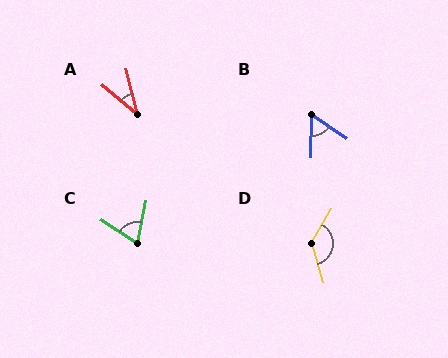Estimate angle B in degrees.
Approximately 56 degrees.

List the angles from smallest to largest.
A (36°), B (56°), C (68°), D (133°).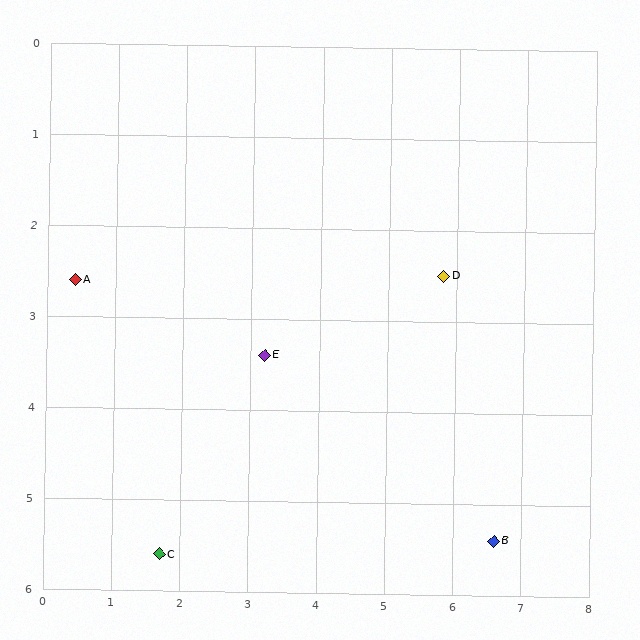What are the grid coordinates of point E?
Point E is at approximately (3.2, 3.4).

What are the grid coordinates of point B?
Point B is at approximately (6.6, 5.4).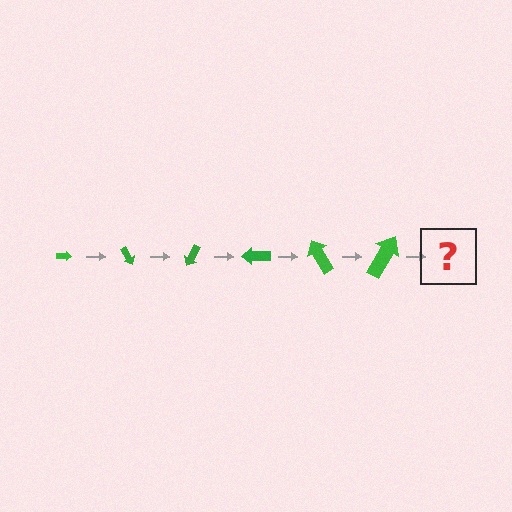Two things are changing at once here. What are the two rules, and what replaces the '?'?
The two rules are that the arrow grows larger each step and it rotates 60 degrees each step. The '?' should be an arrow, larger than the previous one and rotated 360 degrees from the start.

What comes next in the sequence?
The next element should be an arrow, larger than the previous one and rotated 360 degrees from the start.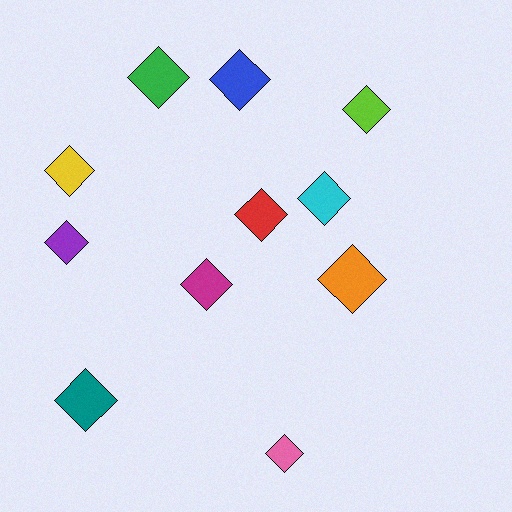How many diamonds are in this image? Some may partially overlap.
There are 11 diamonds.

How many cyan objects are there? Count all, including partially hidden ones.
There is 1 cyan object.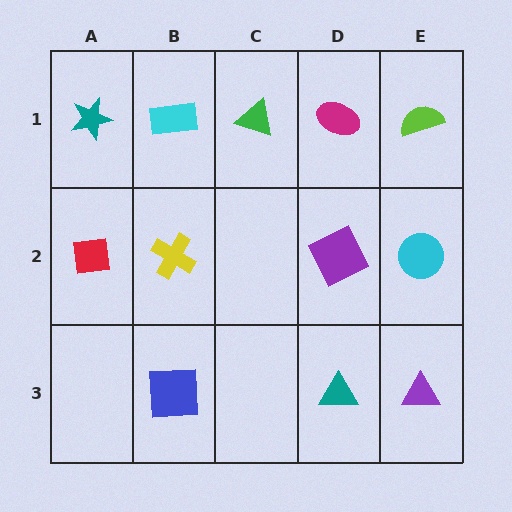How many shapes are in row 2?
4 shapes.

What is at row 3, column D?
A teal triangle.